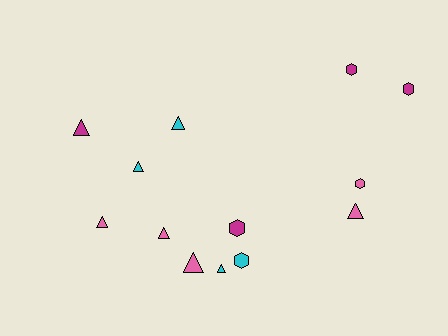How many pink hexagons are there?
There is 1 pink hexagon.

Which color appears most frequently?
Pink, with 5 objects.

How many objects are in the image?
There are 13 objects.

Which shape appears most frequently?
Triangle, with 8 objects.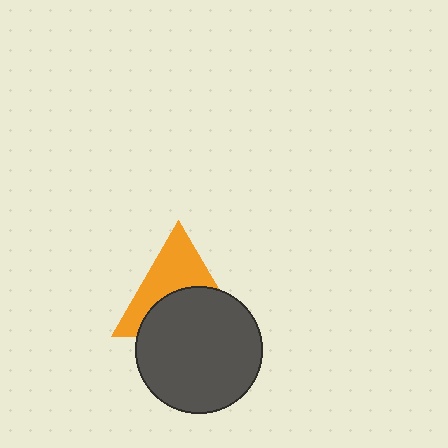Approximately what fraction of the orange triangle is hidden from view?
Roughly 51% of the orange triangle is hidden behind the dark gray circle.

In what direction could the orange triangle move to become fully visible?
The orange triangle could move up. That would shift it out from behind the dark gray circle entirely.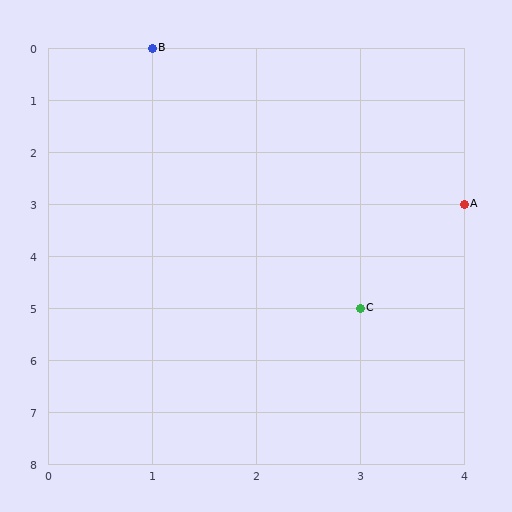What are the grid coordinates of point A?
Point A is at grid coordinates (4, 3).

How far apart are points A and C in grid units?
Points A and C are 1 column and 2 rows apart (about 2.2 grid units diagonally).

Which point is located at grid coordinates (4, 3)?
Point A is at (4, 3).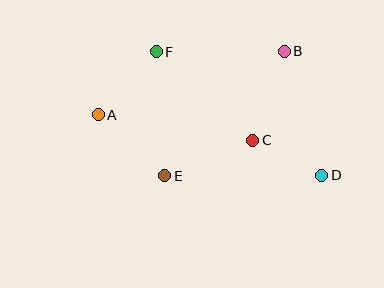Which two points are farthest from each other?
Points A and D are farthest from each other.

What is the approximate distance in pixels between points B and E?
The distance between B and E is approximately 173 pixels.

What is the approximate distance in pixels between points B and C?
The distance between B and C is approximately 95 pixels.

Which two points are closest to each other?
Points C and D are closest to each other.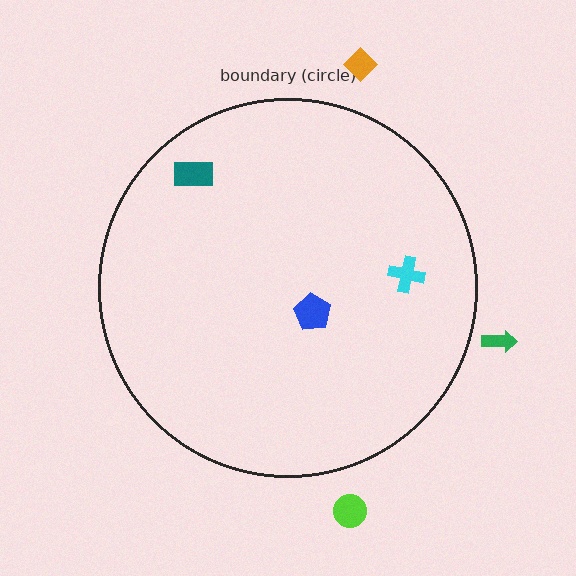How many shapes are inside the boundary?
3 inside, 3 outside.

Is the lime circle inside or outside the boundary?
Outside.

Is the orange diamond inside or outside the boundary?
Outside.